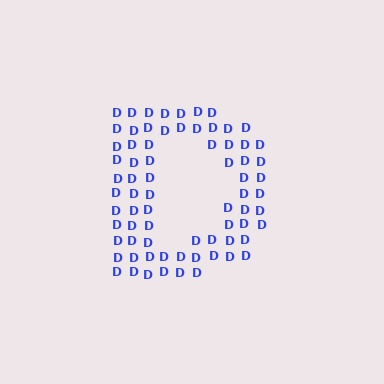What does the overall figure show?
The overall figure shows the letter D.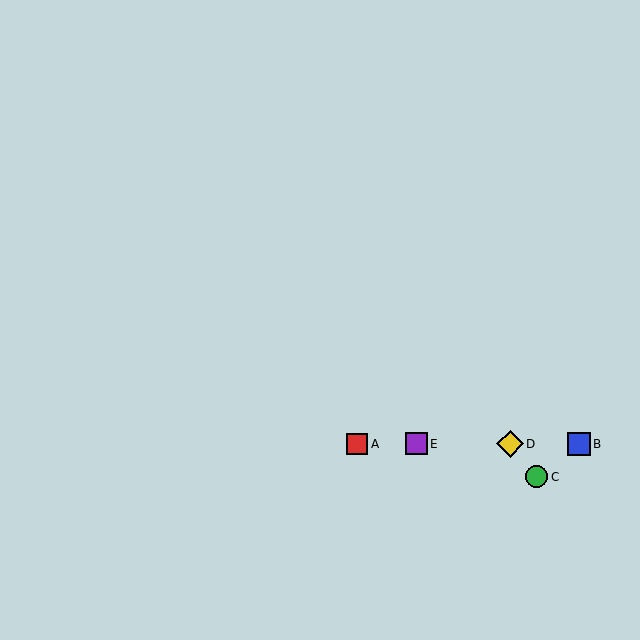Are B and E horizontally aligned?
Yes, both are at y≈444.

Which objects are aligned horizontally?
Objects A, B, D, E are aligned horizontally.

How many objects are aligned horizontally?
4 objects (A, B, D, E) are aligned horizontally.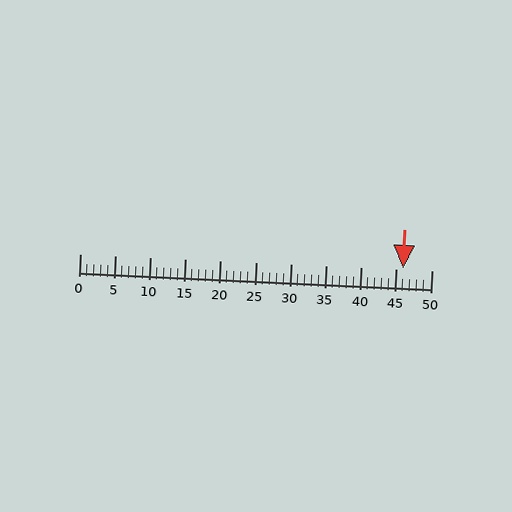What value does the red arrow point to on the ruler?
The red arrow points to approximately 46.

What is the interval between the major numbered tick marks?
The major tick marks are spaced 5 units apart.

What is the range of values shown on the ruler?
The ruler shows values from 0 to 50.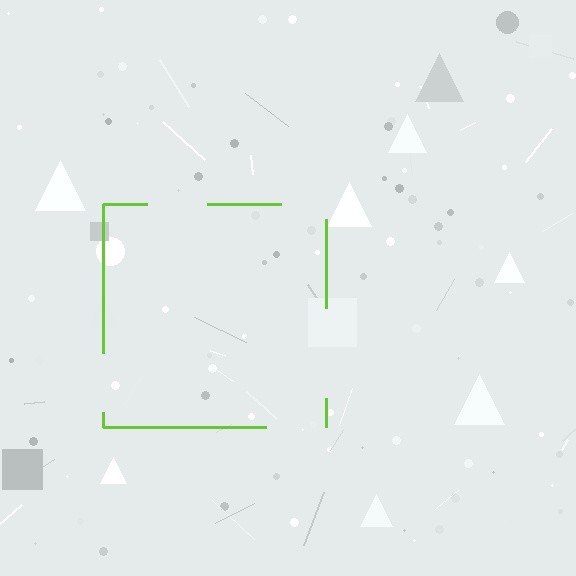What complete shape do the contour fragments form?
The contour fragments form a square.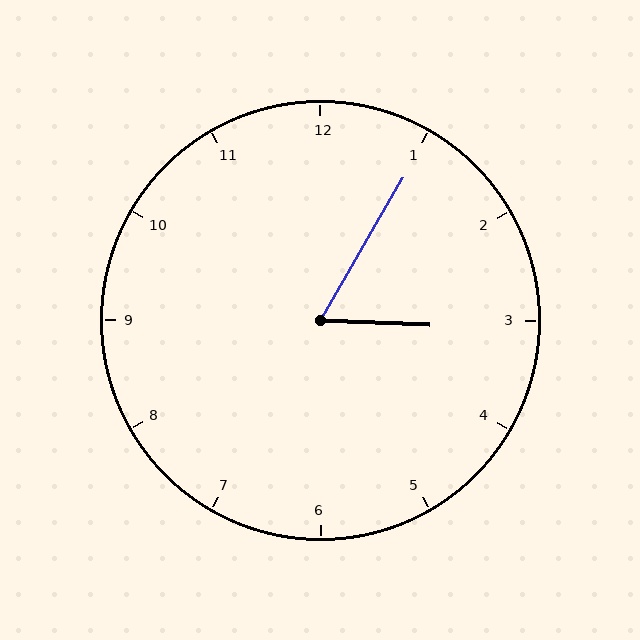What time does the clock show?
3:05.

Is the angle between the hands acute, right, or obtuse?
It is acute.